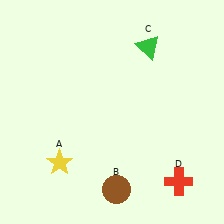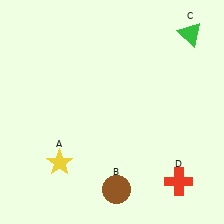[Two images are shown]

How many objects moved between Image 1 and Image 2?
1 object moved between the two images.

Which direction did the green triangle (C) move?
The green triangle (C) moved right.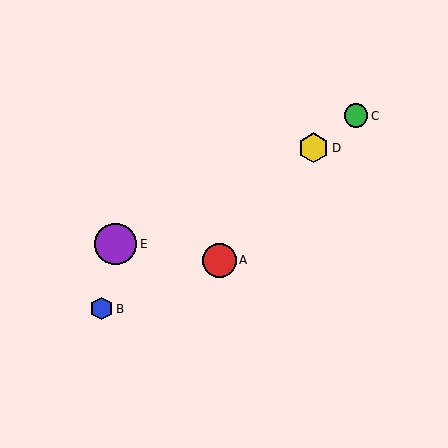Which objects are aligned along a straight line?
Objects B, C, D are aligned along a straight line.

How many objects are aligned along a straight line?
3 objects (B, C, D) are aligned along a straight line.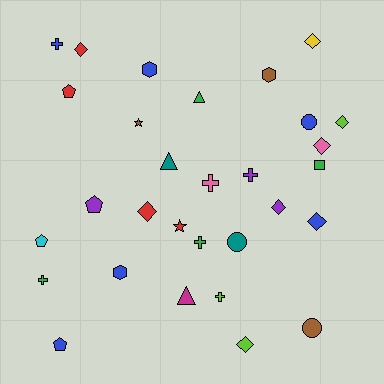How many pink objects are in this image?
There are 2 pink objects.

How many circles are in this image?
There are 3 circles.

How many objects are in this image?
There are 30 objects.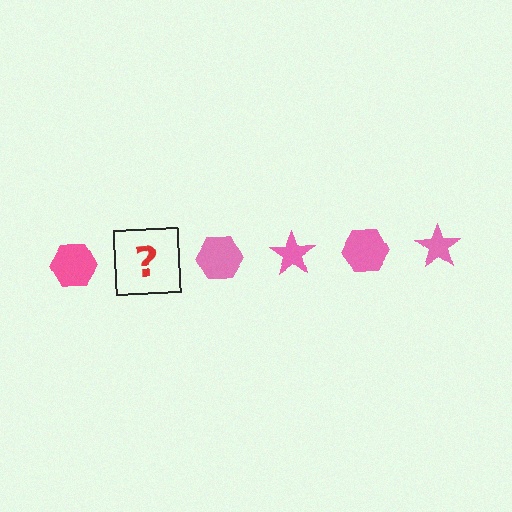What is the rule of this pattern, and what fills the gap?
The rule is that the pattern cycles through hexagon, star shapes in pink. The gap should be filled with a pink star.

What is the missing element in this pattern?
The missing element is a pink star.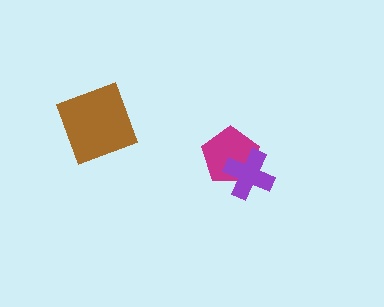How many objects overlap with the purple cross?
1 object overlaps with the purple cross.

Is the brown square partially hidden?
No, no other shape covers it.